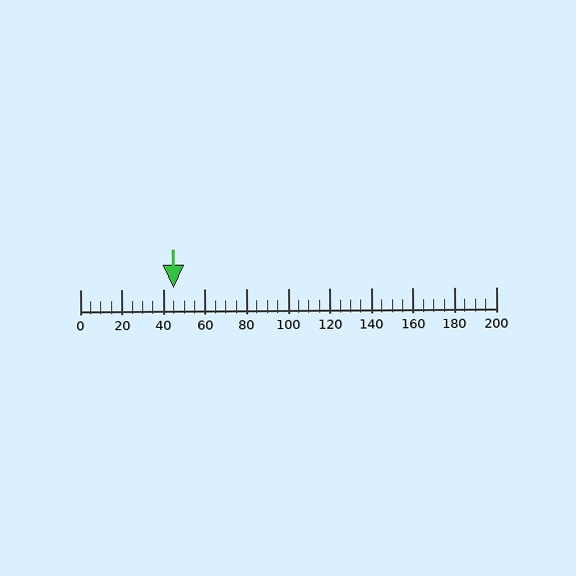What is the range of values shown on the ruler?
The ruler shows values from 0 to 200.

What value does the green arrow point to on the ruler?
The green arrow points to approximately 45.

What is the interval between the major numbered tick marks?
The major tick marks are spaced 20 units apart.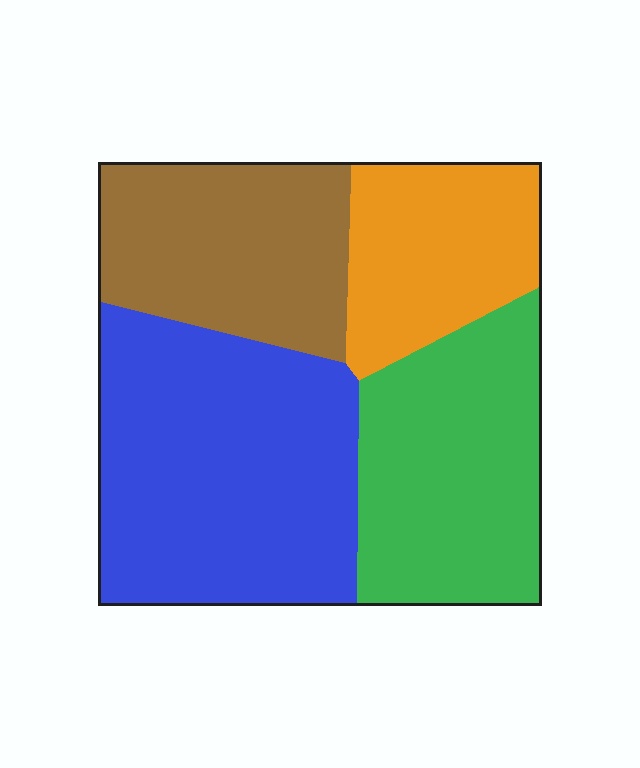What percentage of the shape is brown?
Brown covers about 20% of the shape.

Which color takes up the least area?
Orange, at roughly 15%.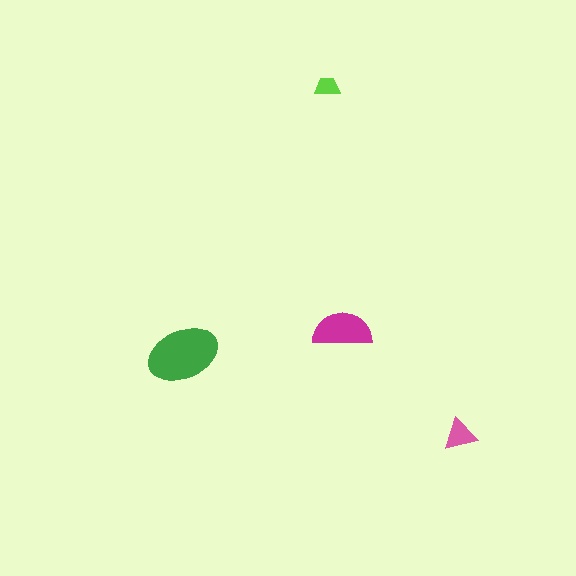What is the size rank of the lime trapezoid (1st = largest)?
4th.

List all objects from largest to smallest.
The green ellipse, the magenta semicircle, the pink triangle, the lime trapezoid.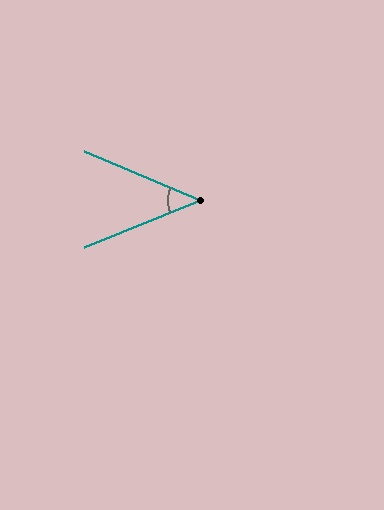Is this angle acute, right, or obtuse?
It is acute.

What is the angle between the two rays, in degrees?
Approximately 45 degrees.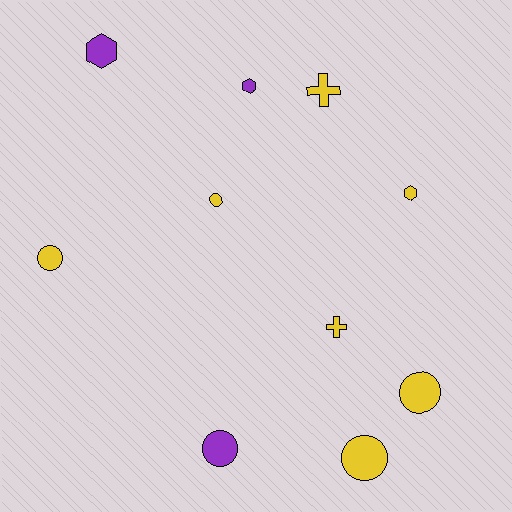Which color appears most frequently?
Yellow, with 7 objects.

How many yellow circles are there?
There are 4 yellow circles.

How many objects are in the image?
There are 10 objects.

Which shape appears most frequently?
Circle, with 5 objects.